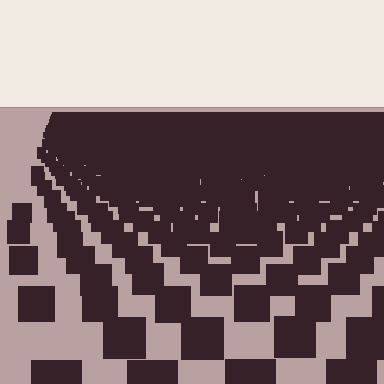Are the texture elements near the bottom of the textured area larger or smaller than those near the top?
Larger. Near the bottom, elements are closer to the viewer and appear at a bigger on-screen size.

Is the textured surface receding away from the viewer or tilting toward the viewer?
The surface is receding away from the viewer. Texture elements get smaller and denser toward the top.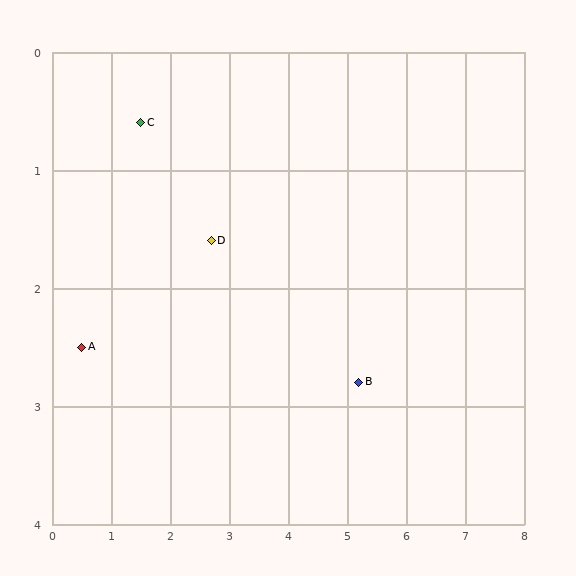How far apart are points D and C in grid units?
Points D and C are about 1.6 grid units apart.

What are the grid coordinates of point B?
Point B is at approximately (5.2, 2.8).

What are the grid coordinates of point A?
Point A is at approximately (0.5, 2.5).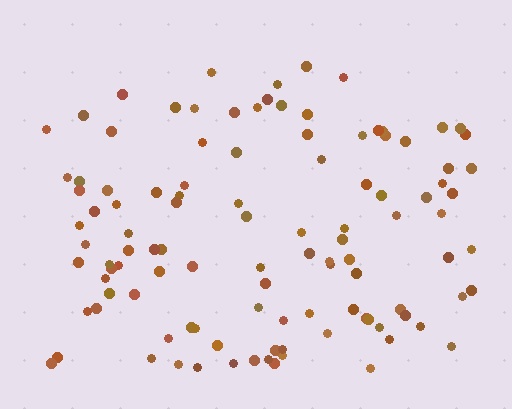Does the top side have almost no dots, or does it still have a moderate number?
Still a moderate number, just noticeably fewer than the bottom.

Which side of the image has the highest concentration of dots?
The bottom.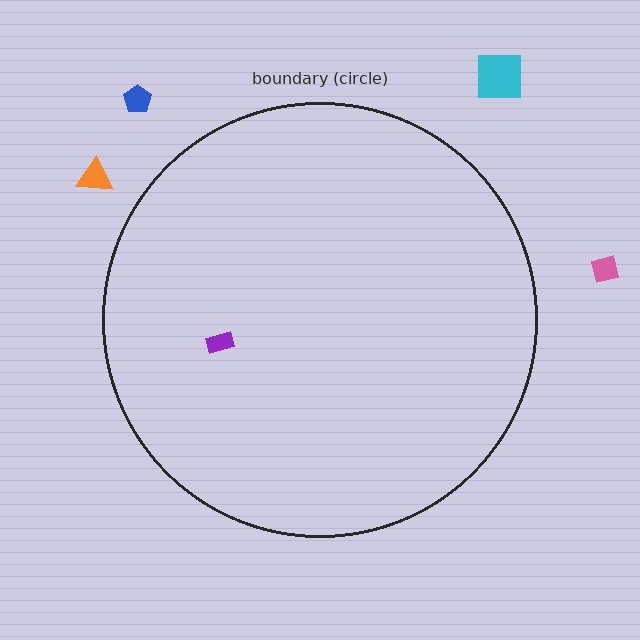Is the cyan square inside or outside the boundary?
Outside.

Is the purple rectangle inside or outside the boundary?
Inside.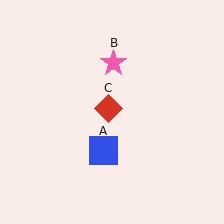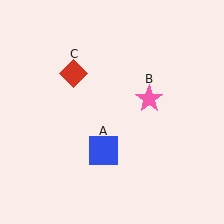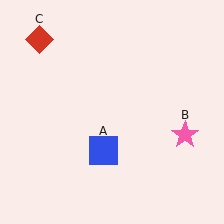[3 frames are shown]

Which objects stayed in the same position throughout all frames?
Blue square (object A) remained stationary.